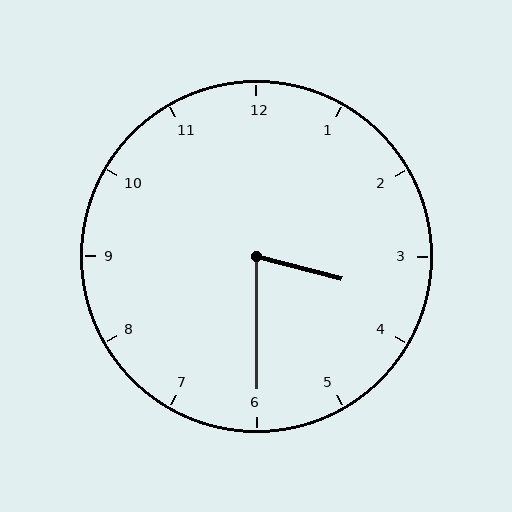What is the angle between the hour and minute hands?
Approximately 75 degrees.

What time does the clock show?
3:30.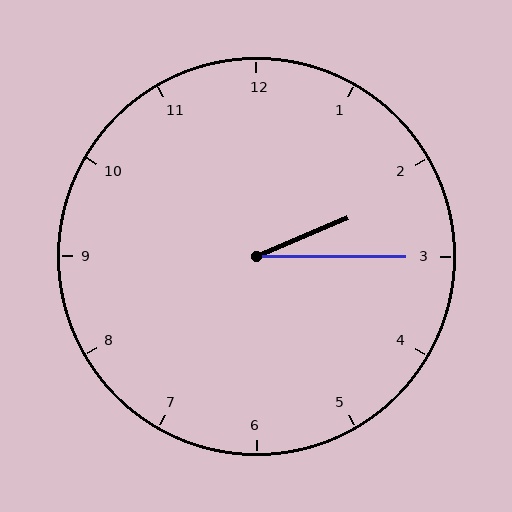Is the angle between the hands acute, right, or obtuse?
It is acute.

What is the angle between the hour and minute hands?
Approximately 22 degrees.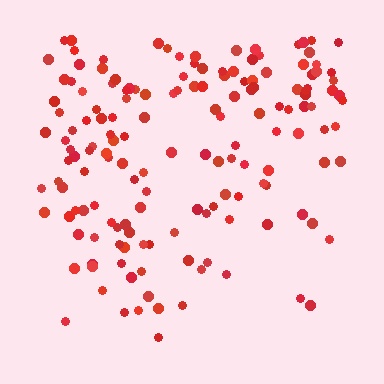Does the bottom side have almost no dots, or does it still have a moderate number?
Still a moderate number, just noticeably fewer than the top.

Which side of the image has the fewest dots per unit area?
The bottom.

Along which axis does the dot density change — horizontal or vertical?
Vertical.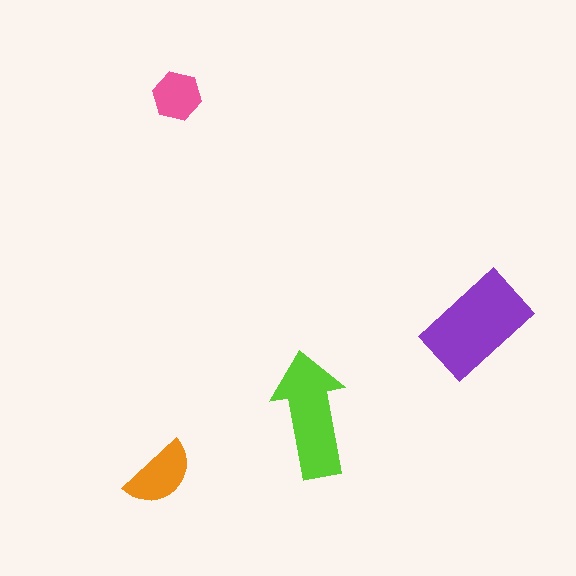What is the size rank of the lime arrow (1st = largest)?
2nd.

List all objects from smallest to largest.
The pink hexagon, the orange semicircle, the lime arrow, the purple rectangle.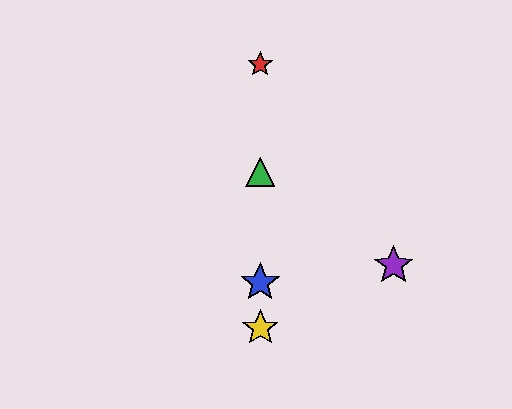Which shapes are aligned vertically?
The red star, the blue star, the green triangle, the yellow star are aligned vertically.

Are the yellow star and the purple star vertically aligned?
No, the yellow star is at x≈260 and the purple star is at x≈394.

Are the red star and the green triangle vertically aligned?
Yes, both are at x≈260.